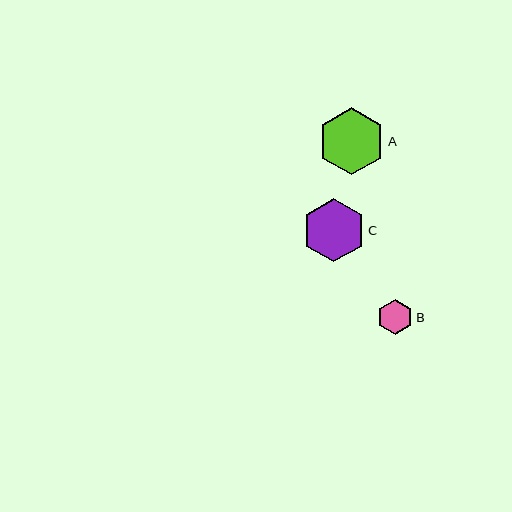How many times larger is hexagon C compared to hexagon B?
Hexagon C is approximately 1.8 times the size of hexagon B.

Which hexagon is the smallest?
Hexagon B is the smallest with a size of approximately 36 pixels.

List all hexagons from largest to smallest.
From largest to smallest: A, C, B.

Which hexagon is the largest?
Hexagon A is the largest with a size of approximately 67 pixels.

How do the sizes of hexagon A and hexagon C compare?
Hexagon A and hexagon C are approximately the same size.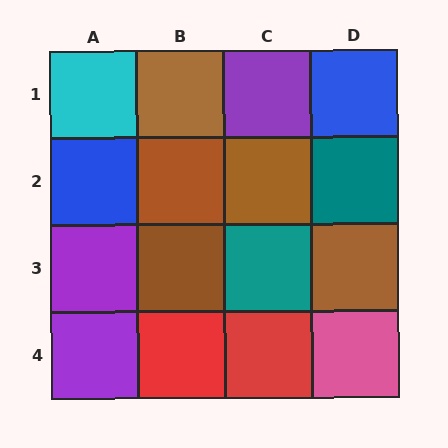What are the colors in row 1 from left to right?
Cyan, brown, purple, blue.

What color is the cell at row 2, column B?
Brown.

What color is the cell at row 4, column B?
Red.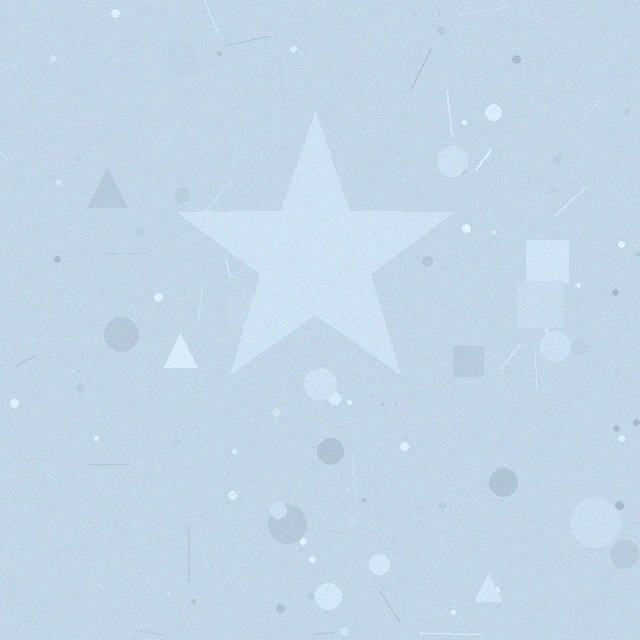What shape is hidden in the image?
A star is hidden in the image.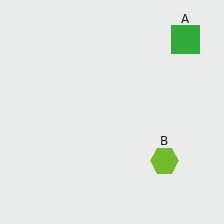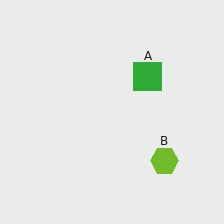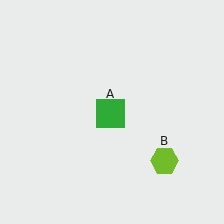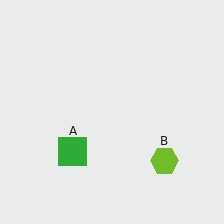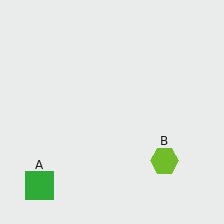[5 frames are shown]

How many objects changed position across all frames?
1 object changed position: green square (object A).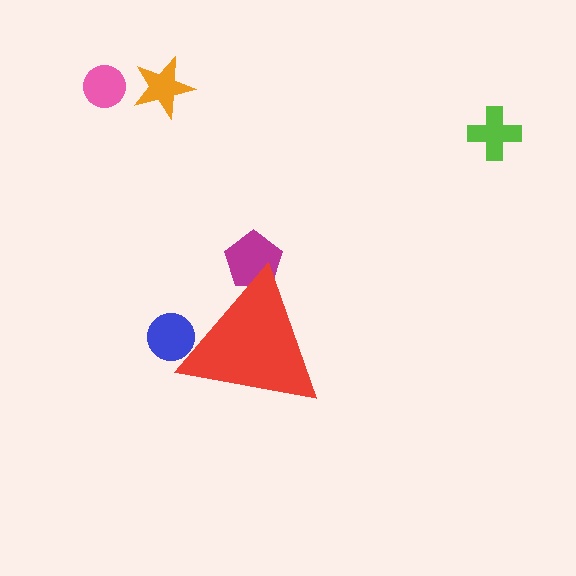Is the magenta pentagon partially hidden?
Yes, the magenta pentagon is partially hidden behind the red triangle.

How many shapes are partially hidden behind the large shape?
2 shapes are partially hidden.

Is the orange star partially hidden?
No, the orange star is fully visible.